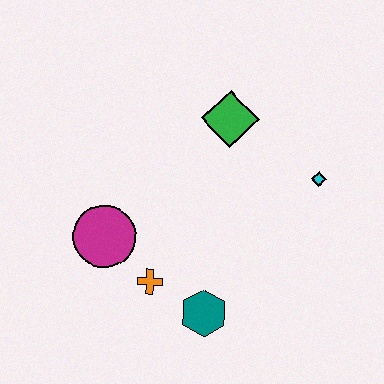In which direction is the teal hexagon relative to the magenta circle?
The teal hexagon is to the right of the magenta circle.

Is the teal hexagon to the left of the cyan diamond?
Yes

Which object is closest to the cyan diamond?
The green diamond is closest to the cyan diamond.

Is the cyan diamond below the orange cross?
No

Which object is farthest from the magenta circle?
The cyan diamond is farthest from the magenta circle.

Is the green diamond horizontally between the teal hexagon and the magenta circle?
No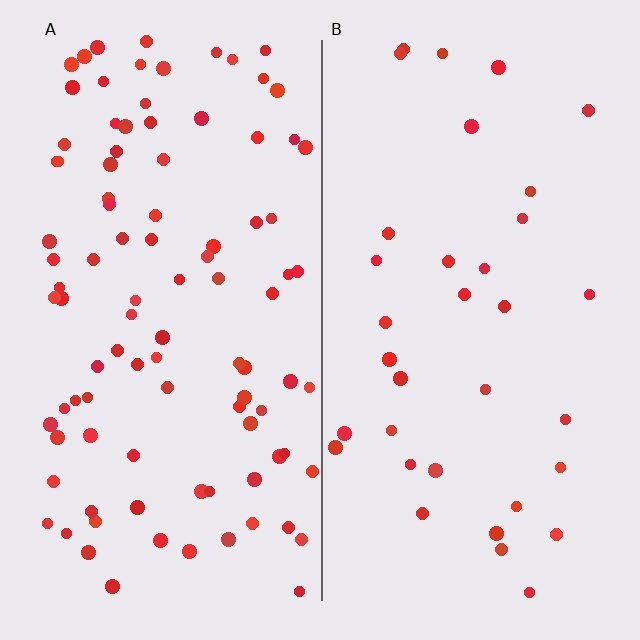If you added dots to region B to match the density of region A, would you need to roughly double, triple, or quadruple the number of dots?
Approximately triple.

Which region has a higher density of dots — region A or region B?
A (the left).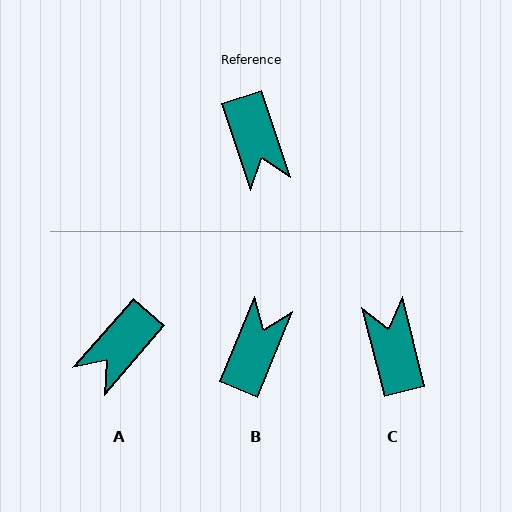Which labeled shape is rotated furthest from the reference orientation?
C, about 176 degrees away.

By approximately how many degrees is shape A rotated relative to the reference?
Approximately 59 degrees clockwise.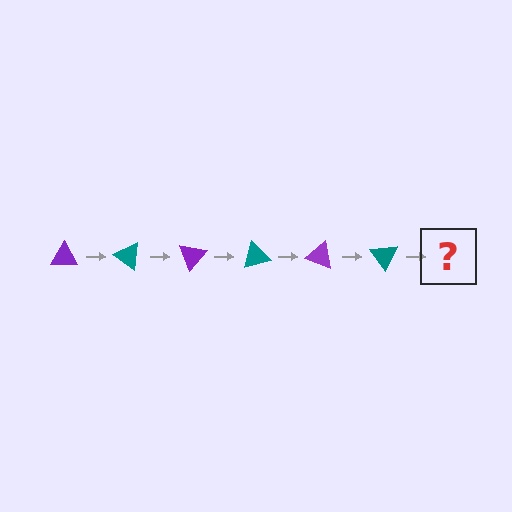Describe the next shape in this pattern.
It should be a purple triangle, rotated 210 degrees from the start.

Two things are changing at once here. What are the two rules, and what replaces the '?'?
The two rules are that it rotates 35 degrees each step and the color cycles through purple and teal. The '?' should be a purple triangle, rotated 210 degrees from the start.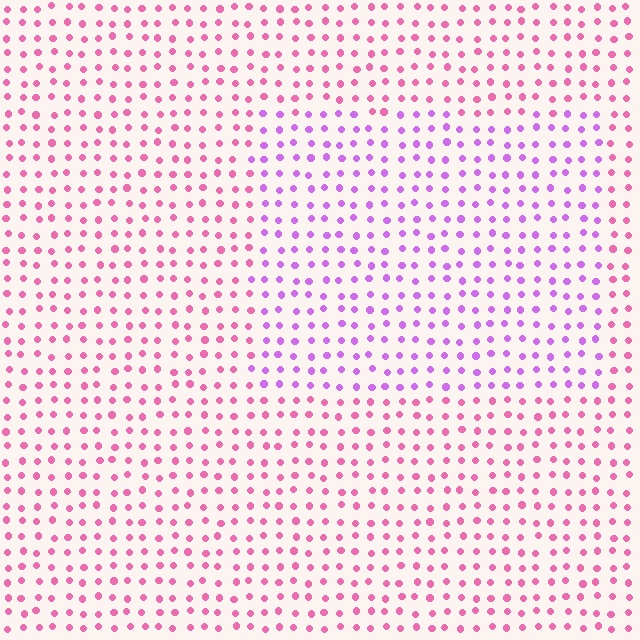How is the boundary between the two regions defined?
The boundary is defined purely by a slight shift in hue (about 41 degrees). Spacing, size, and orientation are identical on both sides.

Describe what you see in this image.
The image is filled with small pink elements in a uniform arrangement. A rectangle-shaped region is visible where the elements are tinted to a slightly different hue, forming a subtle color boundary.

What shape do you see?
I see a rectangle.